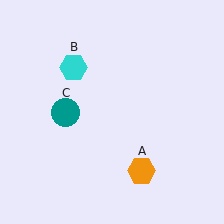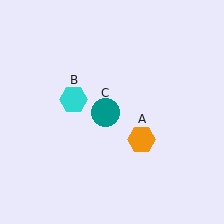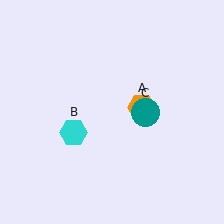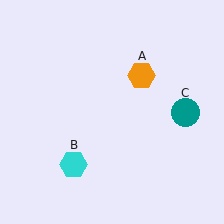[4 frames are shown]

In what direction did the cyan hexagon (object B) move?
The cyan hexagon (object B) moved down.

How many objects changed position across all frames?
3 objects changed position: orange hexagon (object A), cyan hexagon (object B), teal circle (object C).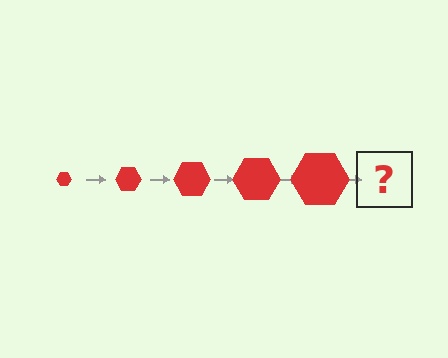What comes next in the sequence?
The next element should be a red hexagon, larger than the previous one.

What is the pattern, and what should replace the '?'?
The pattern is that the hexagon gets progressively larger each step. The '?' should be a red hexagon, larger than the previous one.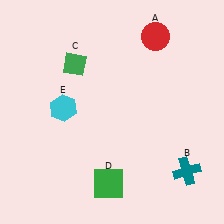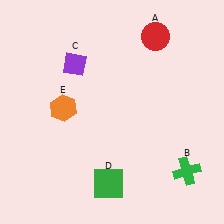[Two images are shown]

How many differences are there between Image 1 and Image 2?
There are 3 differences between the two images.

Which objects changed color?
B changed from teal to green. C changed from green to purple. E changed from cyan to orange.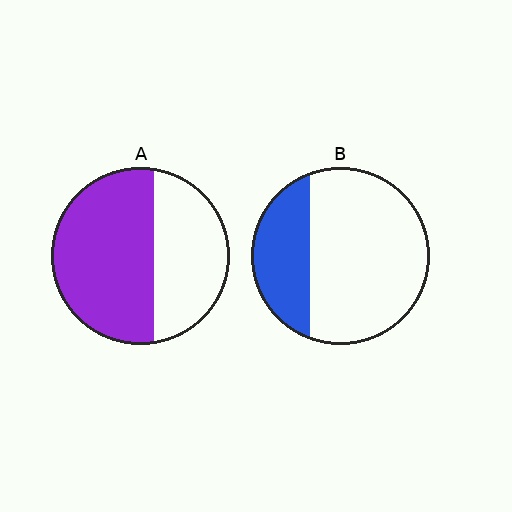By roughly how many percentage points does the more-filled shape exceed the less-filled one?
By roughly 30 percentage points (A over B).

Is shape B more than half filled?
No.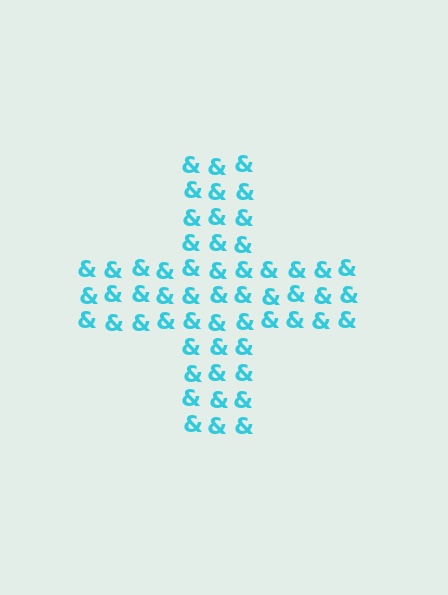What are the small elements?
The small elements are ampersands.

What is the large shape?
The large shape is a cross.